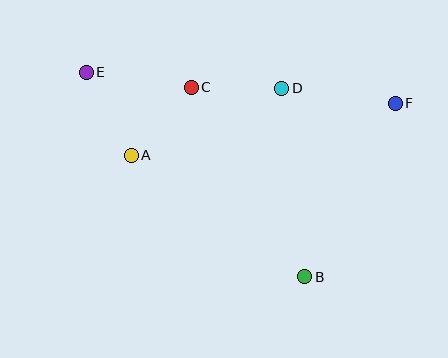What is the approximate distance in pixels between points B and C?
The distance between B and C is approximately 221 pixels.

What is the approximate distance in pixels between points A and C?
The distance between A and C is approximately 91 pixels.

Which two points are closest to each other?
Points C and D are closest to each other.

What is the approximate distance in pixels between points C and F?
The distance between C and F is approximately 204 pixels.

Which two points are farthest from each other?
Points E and F are farthest from each other.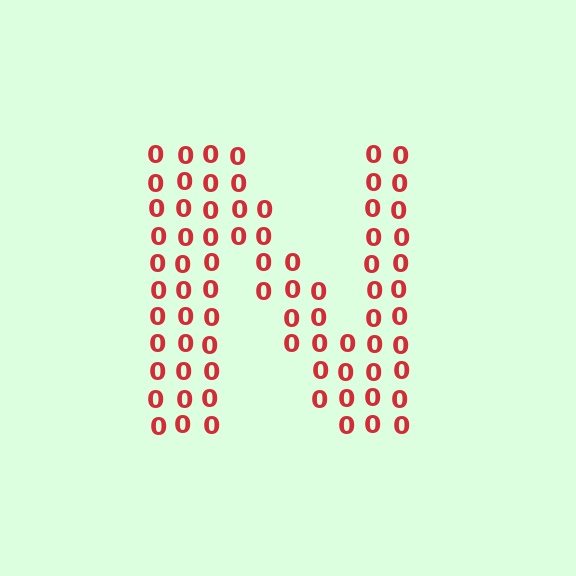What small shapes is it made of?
It is made of small digit 0's.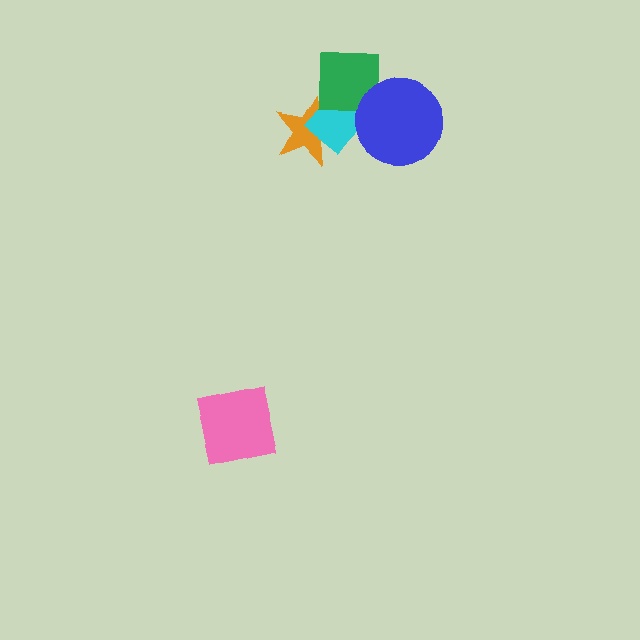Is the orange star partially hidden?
Yes, it is partially covered by another shape.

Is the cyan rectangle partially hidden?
Yes, it is partially covered by another shape.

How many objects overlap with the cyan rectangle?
3 objects overlap with the cyan rectangle.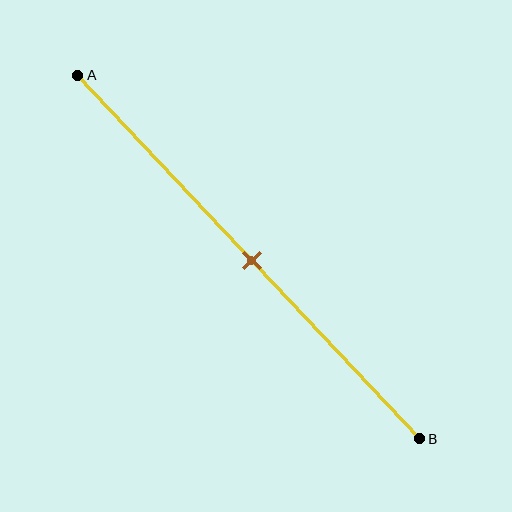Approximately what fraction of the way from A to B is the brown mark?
The brown mark is approximately 50% of the way from A to B.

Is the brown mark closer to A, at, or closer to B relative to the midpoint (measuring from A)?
The brown mark is approximately at the midpoint of segment AB.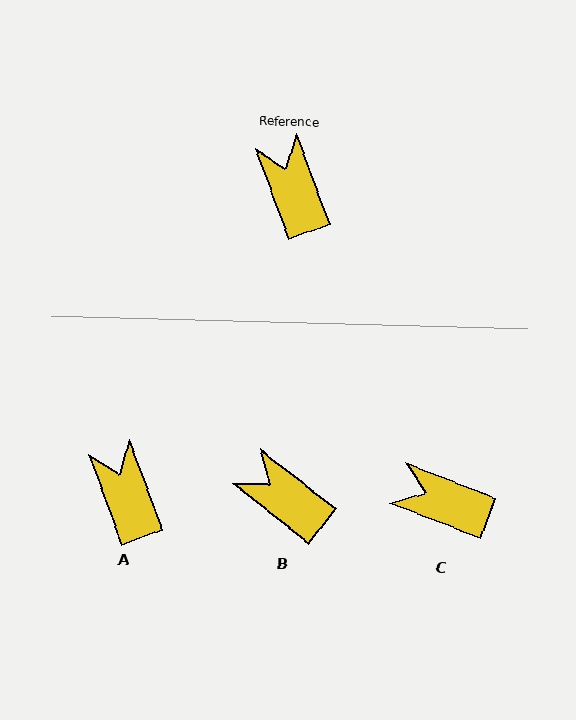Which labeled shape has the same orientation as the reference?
A.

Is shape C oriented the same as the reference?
No, it is off by about 49 degrees.